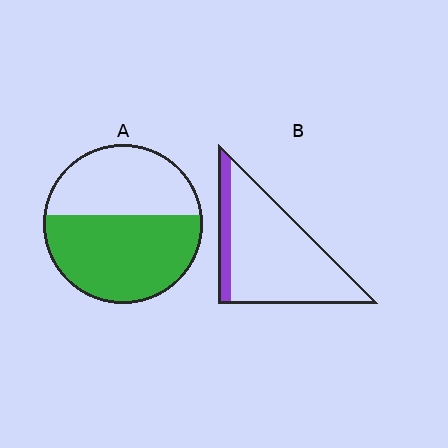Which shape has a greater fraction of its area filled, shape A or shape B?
Shape A.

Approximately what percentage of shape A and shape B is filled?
A is approximately 55% and B is approximately 15%.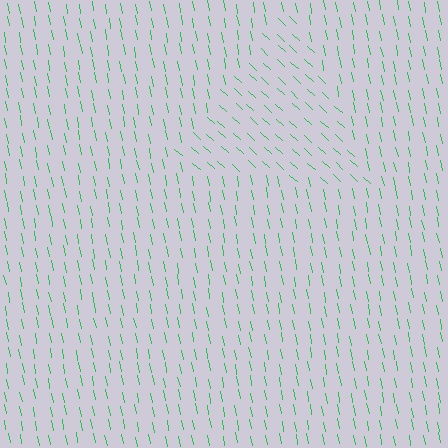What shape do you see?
I see a triangle.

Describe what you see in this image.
The image is filled with small green line segments. A triangle region in the image has lines oriented differently from the surrounding lines, creating a visible texture boundary.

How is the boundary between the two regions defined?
The boundary is defined purely by a change in line orientation (approximately 37 degrees difference). All lines are the same color and thickness.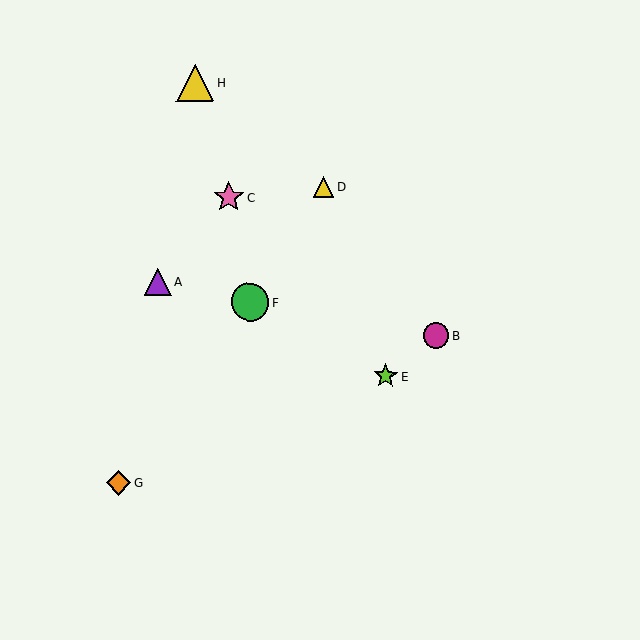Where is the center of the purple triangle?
The center of the purple triangle is at (158, 282).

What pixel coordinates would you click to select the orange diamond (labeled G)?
Click at (118, 483) to select the orange diamond G.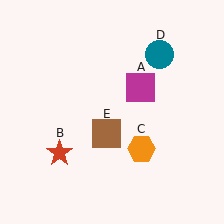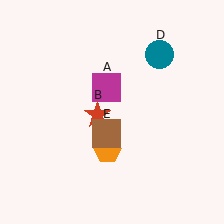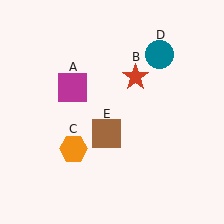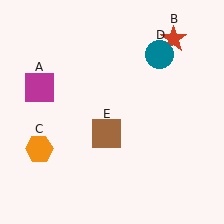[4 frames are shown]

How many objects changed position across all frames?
3 objects changed position: magenta square (object A), red star (object B), orange hexagon (object C).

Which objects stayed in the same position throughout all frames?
Teal circle (object D) and brown square (object E) remained stationary.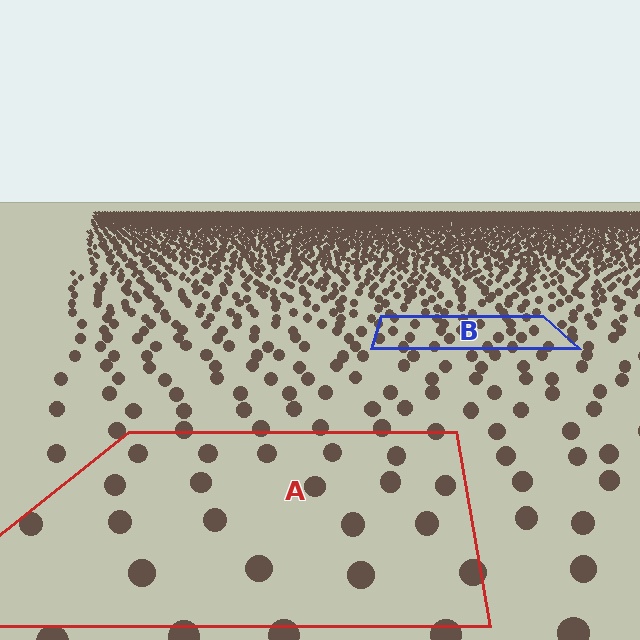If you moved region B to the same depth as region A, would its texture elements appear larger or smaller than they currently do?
They would appear larger. At a closer depth, the same texture elements are projected at a bigger on-screen size.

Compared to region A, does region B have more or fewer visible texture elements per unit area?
Region B has more texture elements per unit area — they are packed more densely because it is farther away.